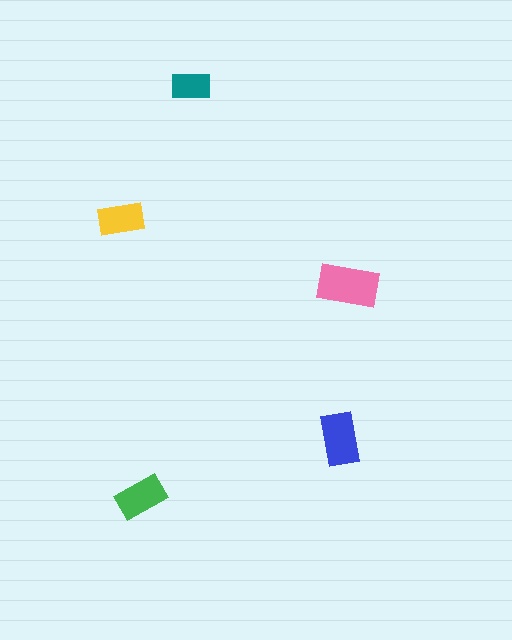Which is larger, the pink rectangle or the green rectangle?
The pink one.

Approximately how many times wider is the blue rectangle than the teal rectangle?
About 1.5 times wider.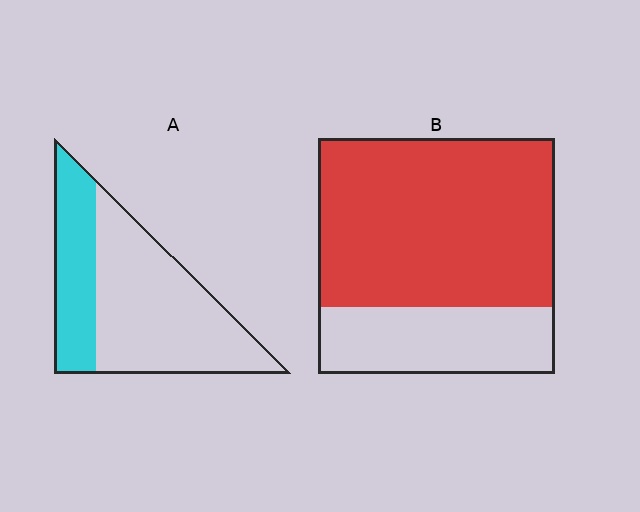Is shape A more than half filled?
No.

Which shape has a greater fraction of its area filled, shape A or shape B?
Shape B.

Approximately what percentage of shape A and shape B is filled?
A is approximately 30% and B is approximately 70%.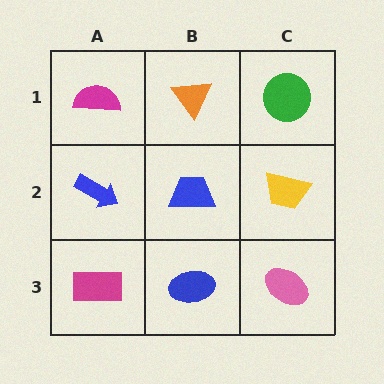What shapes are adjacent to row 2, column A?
A magenta semicircle (row 1, column A), a magenta rectangle (row 3, column A), a blue trapezoid (row 2, column B).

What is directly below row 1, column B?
A blue trapezoid.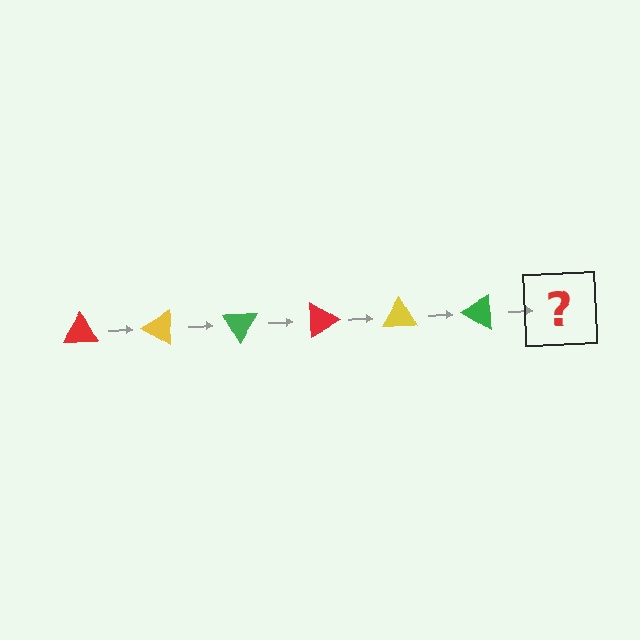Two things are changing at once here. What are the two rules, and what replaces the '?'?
The two rules are that it rotates 30 degrees each step and the color cycles through red, yellow, and green. The '?' should be a red triangle, rotated 180 degrees from the start.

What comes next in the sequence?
The next element should be a red triangle, rotated 180 degrees from the start.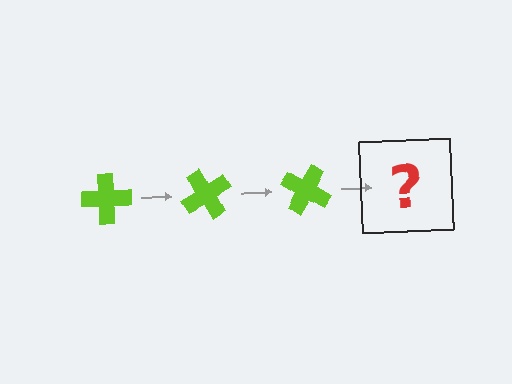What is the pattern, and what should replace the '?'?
The pattern is that the cross rotates 60 degrees each step. The '?' should be a lime cross rotated 180 degrees.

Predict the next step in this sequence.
The next step is a lime cross rotated 180 degrees.